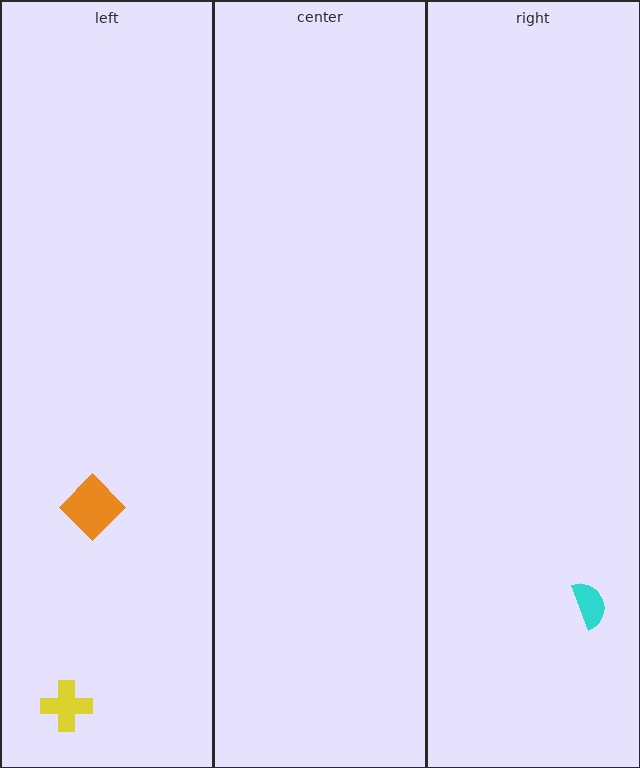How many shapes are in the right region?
1.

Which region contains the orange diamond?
The left region.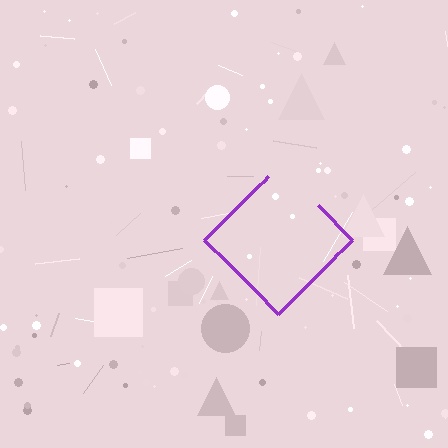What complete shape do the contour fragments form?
The contour fragments form a diamond.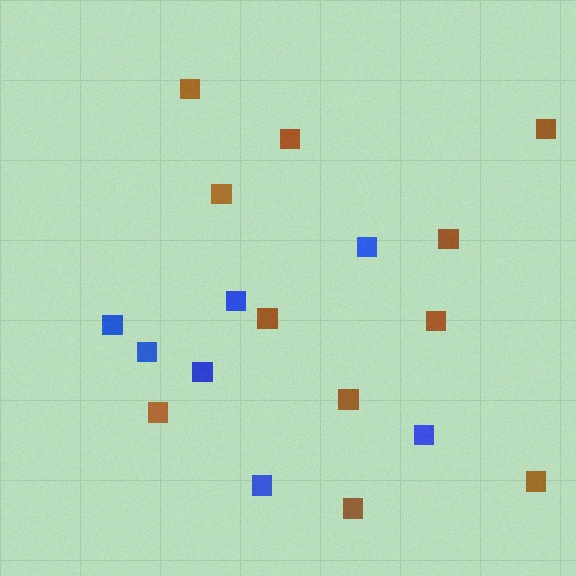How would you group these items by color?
There are 2 groups: one group of brown squares (11) and one group of blue squares (7).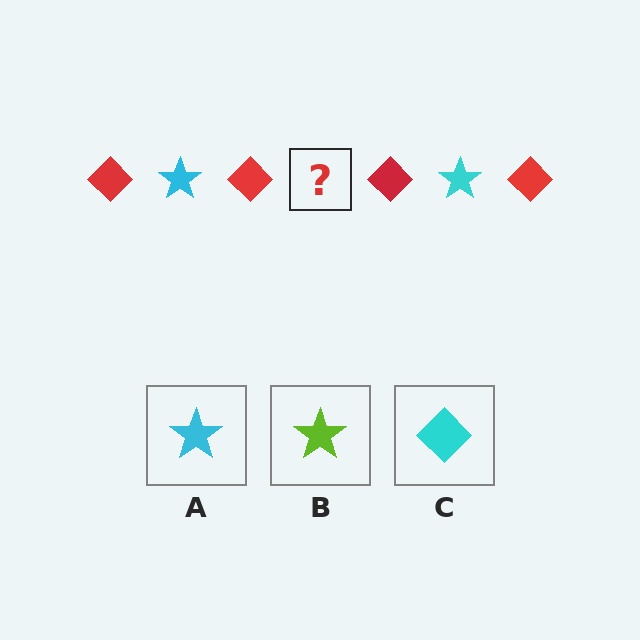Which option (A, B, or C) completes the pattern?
A.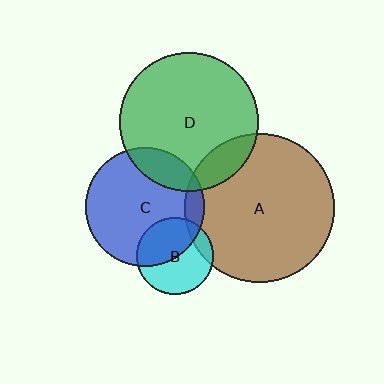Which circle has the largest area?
Circle A (brown).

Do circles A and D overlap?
Yes.